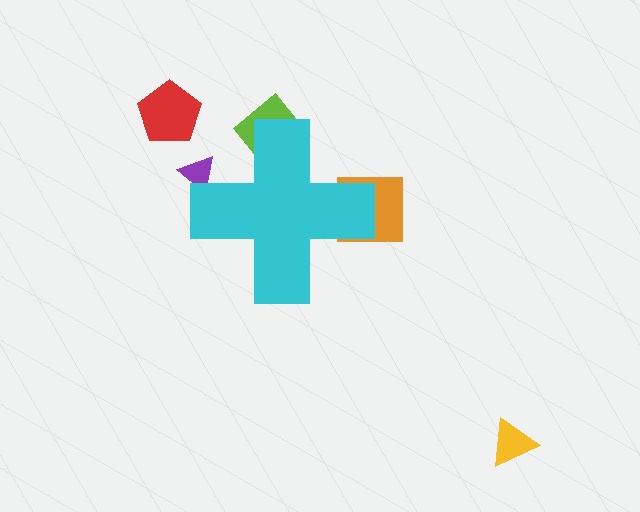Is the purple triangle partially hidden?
Yes, the purple triangle is partially hidden behind the cyan cross.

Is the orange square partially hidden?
Yes, the orange square is partially hidden behind the cyan cross.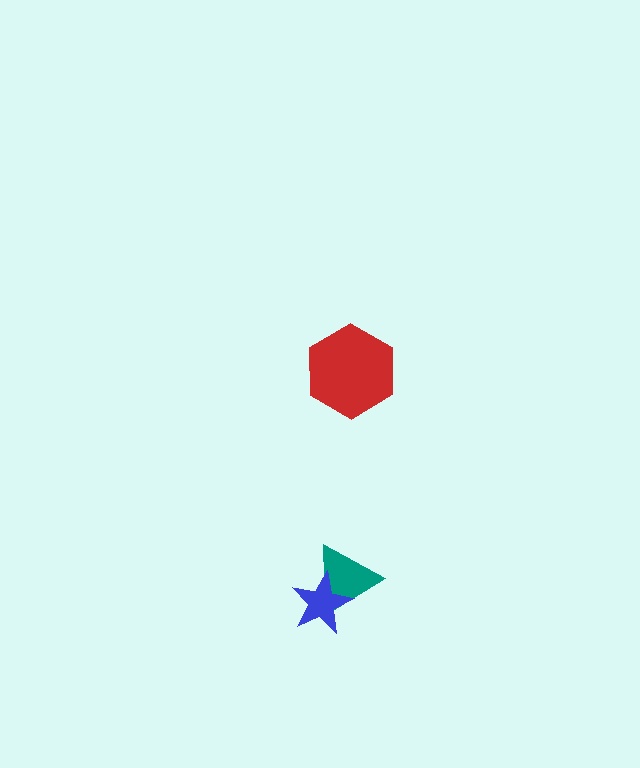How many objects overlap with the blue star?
1 object overlaps with the blue star.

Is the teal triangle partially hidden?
Yes, it is partially covered by another shape.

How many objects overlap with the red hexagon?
0 objects overlap with the red hexagon.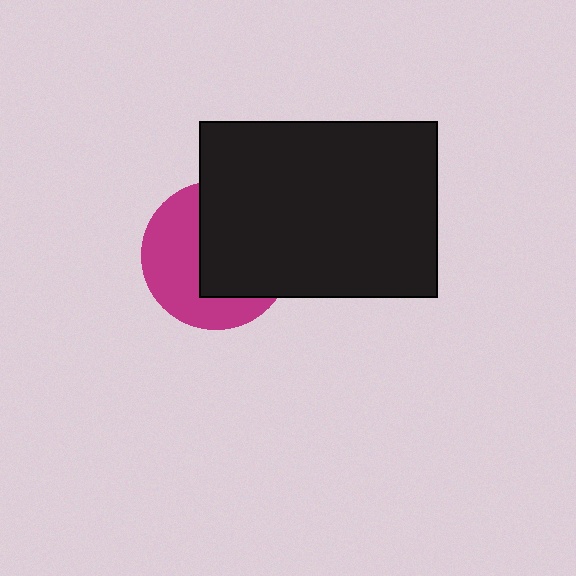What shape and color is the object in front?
The object in front is a black rectangle.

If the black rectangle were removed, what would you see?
You would see the complete magenta circle.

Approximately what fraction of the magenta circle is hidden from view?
Roughly 53% of the magenta circle is hidden behind the black rectangle.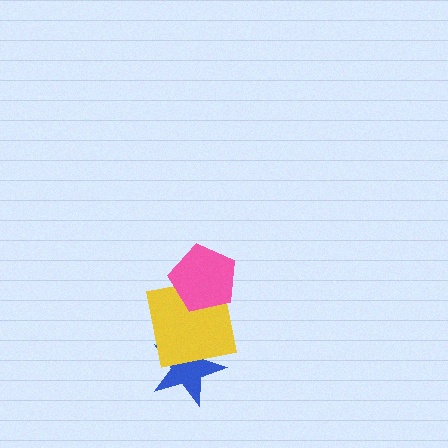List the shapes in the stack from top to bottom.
From top to bottom: the pink pentagon, the yellow square, the blue star.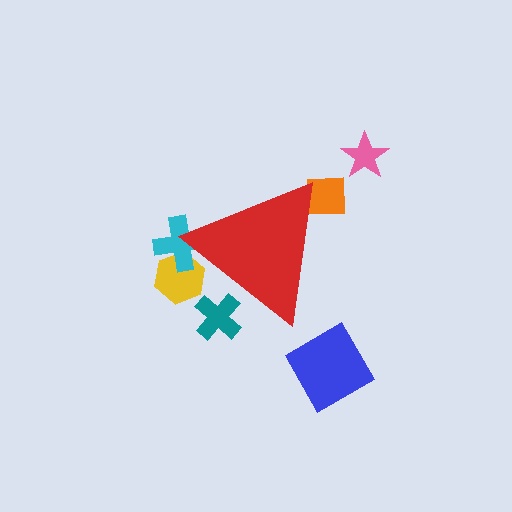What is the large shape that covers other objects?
A red triangle.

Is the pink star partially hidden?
No, the pink star is fully visible.